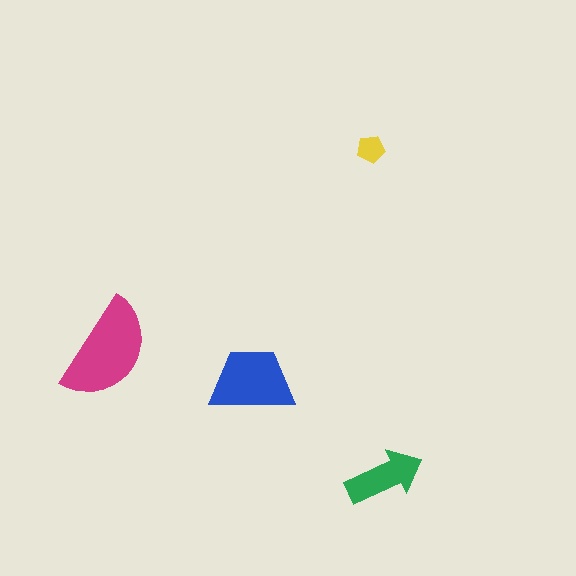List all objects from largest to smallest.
The magenta semicircle, the blue trapezoid, the green arrow, the yellow pentagon.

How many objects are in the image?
There are 4 objects in the image.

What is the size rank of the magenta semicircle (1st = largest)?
1st.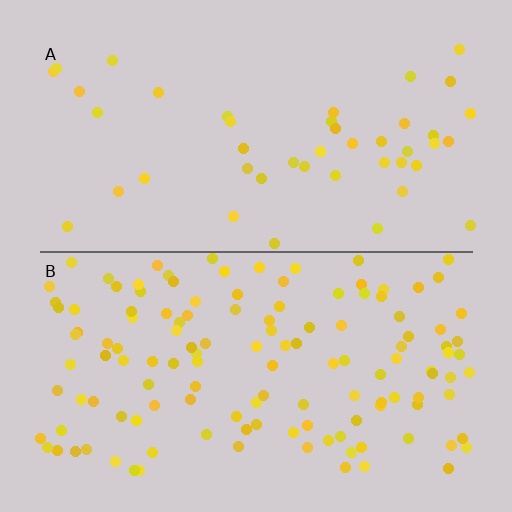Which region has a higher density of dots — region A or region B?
B (the bottom).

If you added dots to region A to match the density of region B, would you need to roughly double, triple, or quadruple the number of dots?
Approximately triple.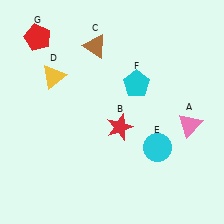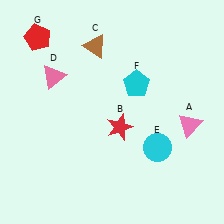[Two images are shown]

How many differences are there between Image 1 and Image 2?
There is 1 difference between the two images.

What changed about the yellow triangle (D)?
In Image 1, D is yellow. In Image 2, it changed to pink.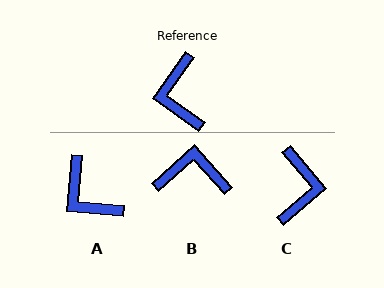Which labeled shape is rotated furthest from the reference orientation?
C, about 165 degrees away.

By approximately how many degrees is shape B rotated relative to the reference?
Approximately 103 degrees clockwise.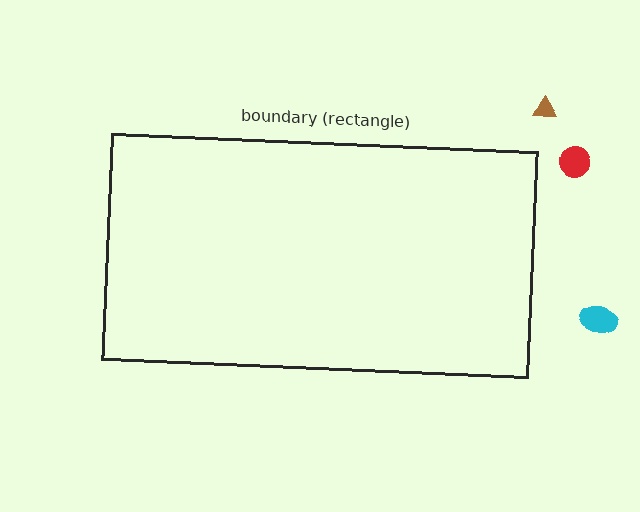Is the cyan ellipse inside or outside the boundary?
Outside.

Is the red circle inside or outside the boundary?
Outside.